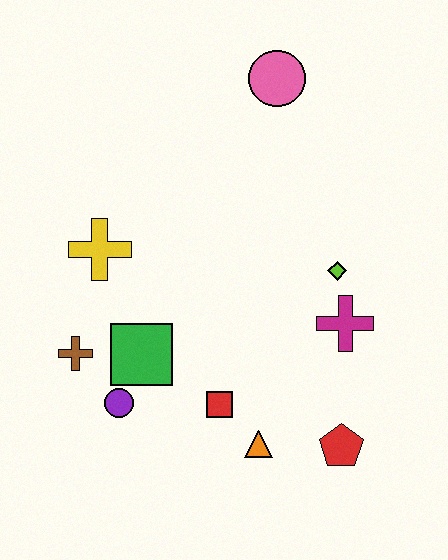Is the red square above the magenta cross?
No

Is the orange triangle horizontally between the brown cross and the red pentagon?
Yes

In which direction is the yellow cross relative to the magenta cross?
The yellow cross is to the left of the magenta cross.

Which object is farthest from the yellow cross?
The red pentagon is farthest from the yellow cross.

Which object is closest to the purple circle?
The green square is closest to the purple circle.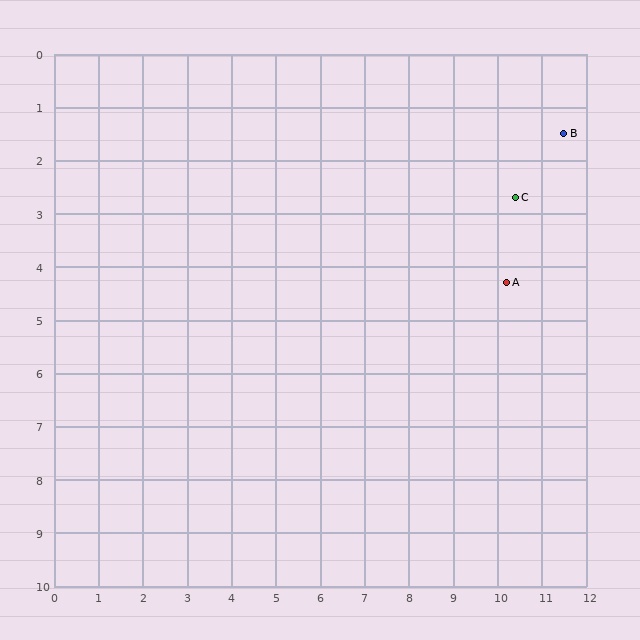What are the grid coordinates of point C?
Point C is at approximately (10.4, 2.7).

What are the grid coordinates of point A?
Point A is at approximately (10.2, 4.3).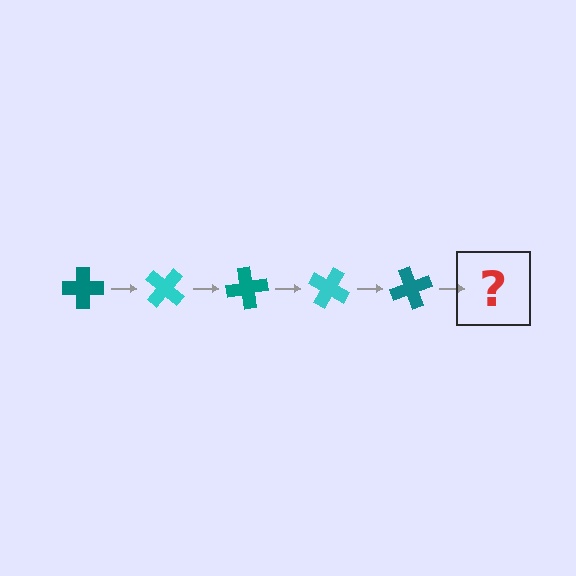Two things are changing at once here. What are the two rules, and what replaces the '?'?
The two rules are that it rotates 40 degrees each step and the color cycles through teal and cyan. The '?' should be a cyan cross, rotated 200 degrees from the start.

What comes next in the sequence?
The next element should be a cyan cross, rotated 200 degrees from the start.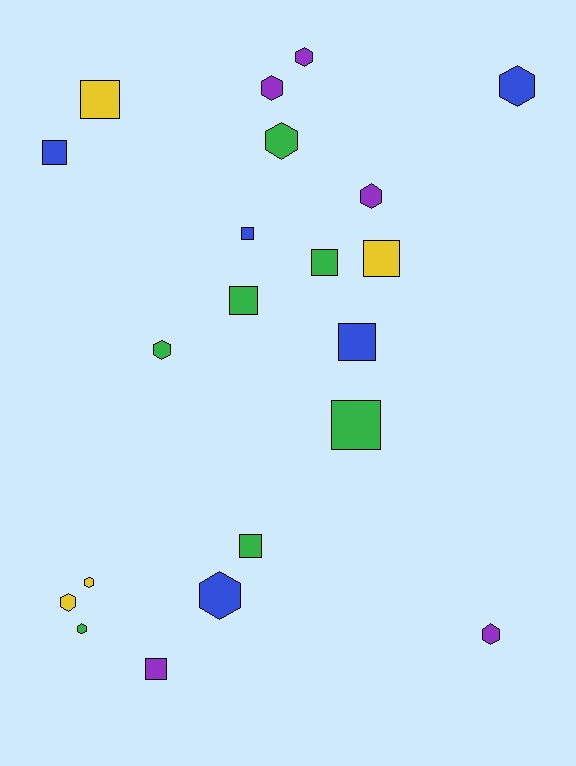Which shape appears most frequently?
Hexagon, with 11 objects.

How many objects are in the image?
There are 21 objects.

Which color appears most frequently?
Green, with 7 objects.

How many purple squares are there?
There is 1 purple square.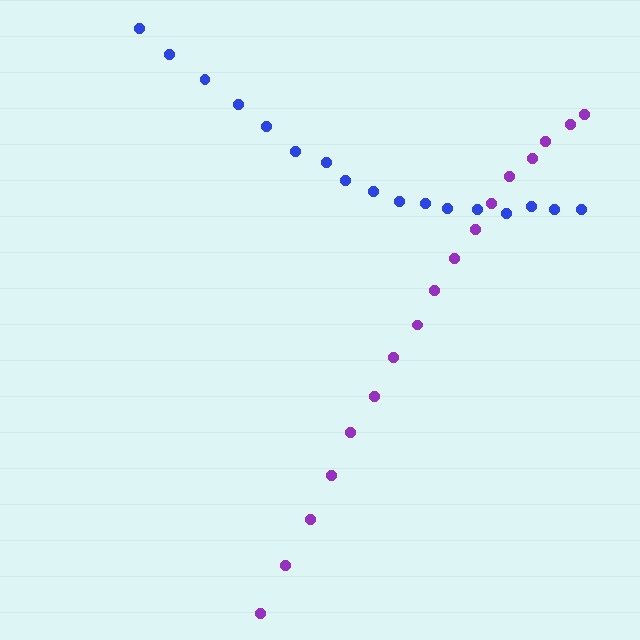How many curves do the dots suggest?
There are 2 distinct paths.